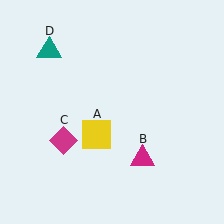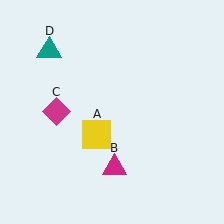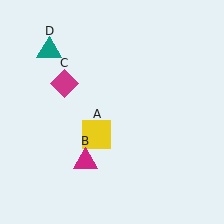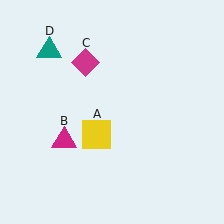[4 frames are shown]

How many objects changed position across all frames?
2 objects changed position: magenta triangle (object B), magenta diamond (object C).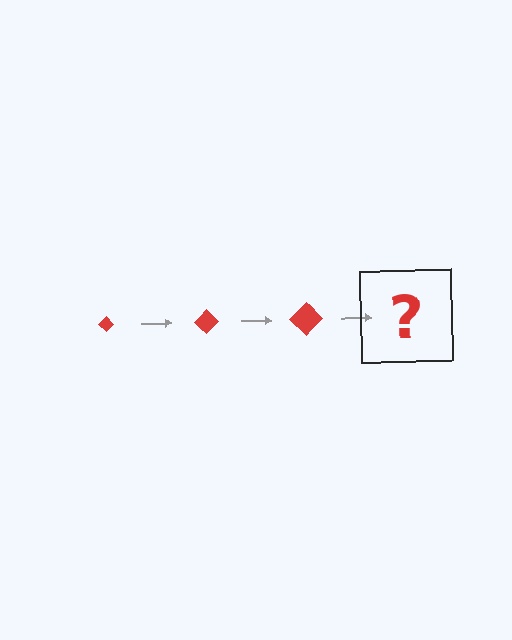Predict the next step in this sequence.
The next step is a red diamond, larger than the previous one.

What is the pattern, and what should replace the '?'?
The pattern is that the diamond gets progressively larger each step. The '?' should be a red diamond, larger than the previous one.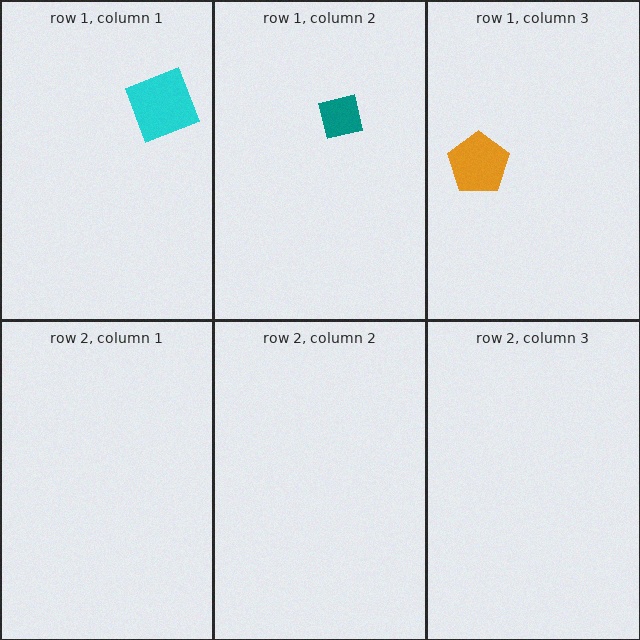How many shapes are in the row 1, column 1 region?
1.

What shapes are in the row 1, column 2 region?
The teal square.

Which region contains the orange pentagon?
The row 1, column 3 region.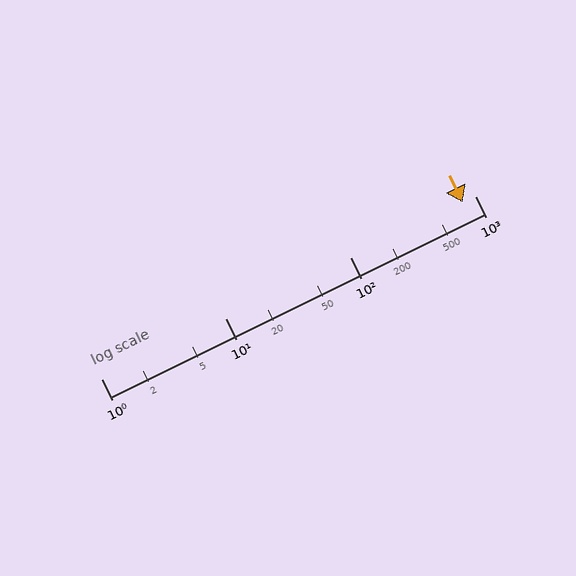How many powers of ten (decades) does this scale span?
The scale spans 3 decades, from 1 to 1000.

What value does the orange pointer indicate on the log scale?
The pointer indicates approximately 800.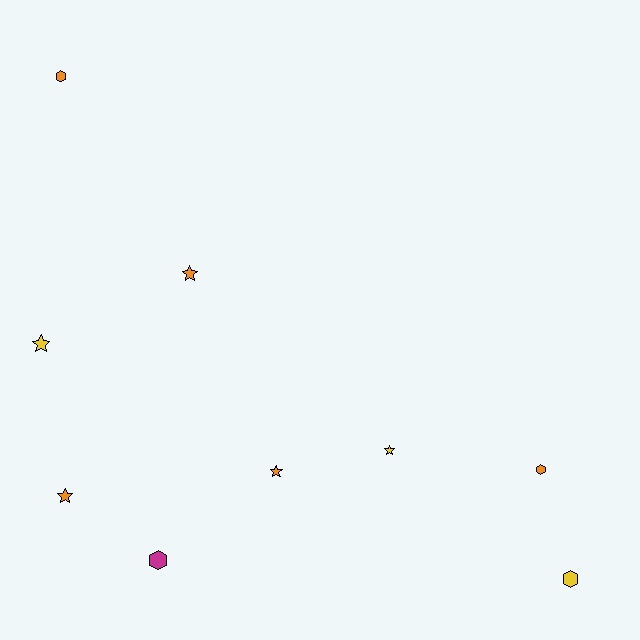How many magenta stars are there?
There are no magenta stars.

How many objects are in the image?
There are 9 objects.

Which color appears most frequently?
Orange, with 5 objects.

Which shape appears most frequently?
Star, with 5 objects.